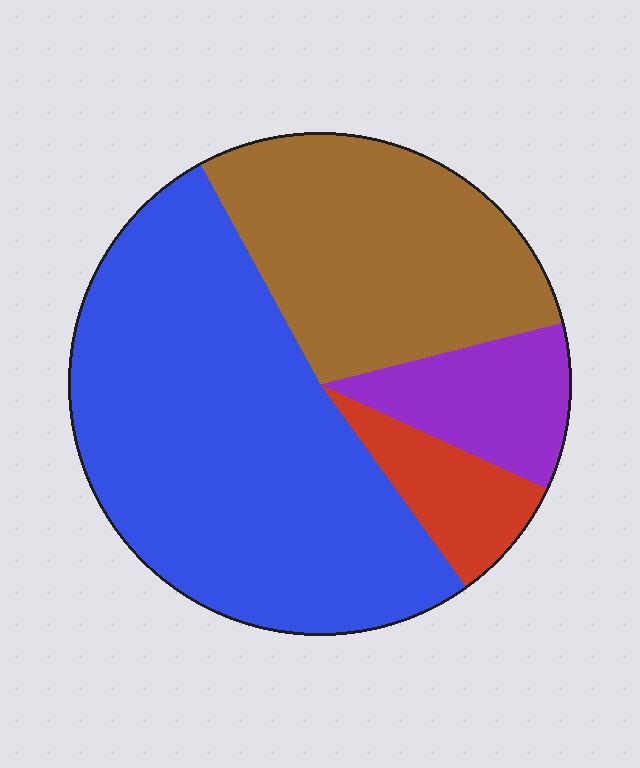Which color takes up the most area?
Blue, at roughly 50%.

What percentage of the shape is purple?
Purple covers 11% of the shape.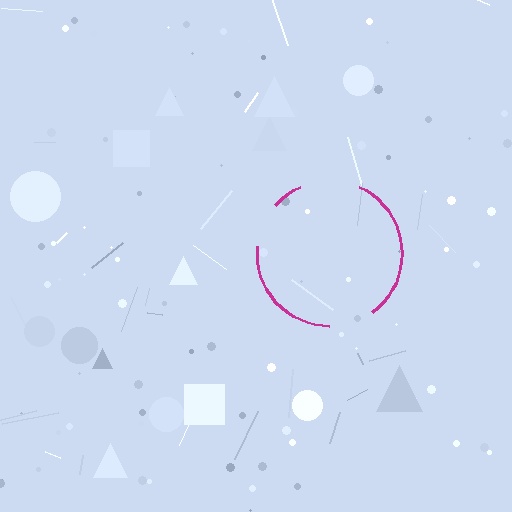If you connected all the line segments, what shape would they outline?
They would outline a circle.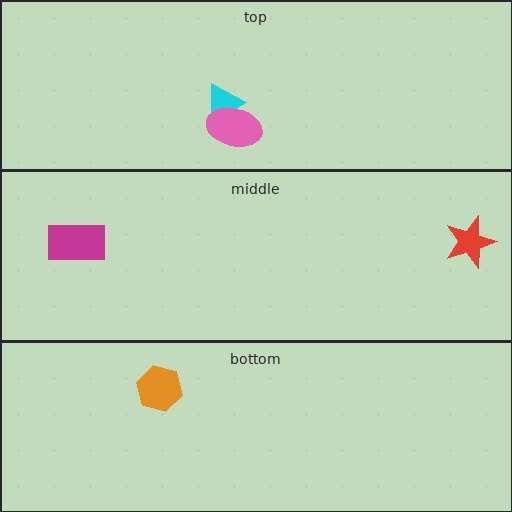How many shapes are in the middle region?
2.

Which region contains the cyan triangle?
The top region.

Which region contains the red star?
The middle region.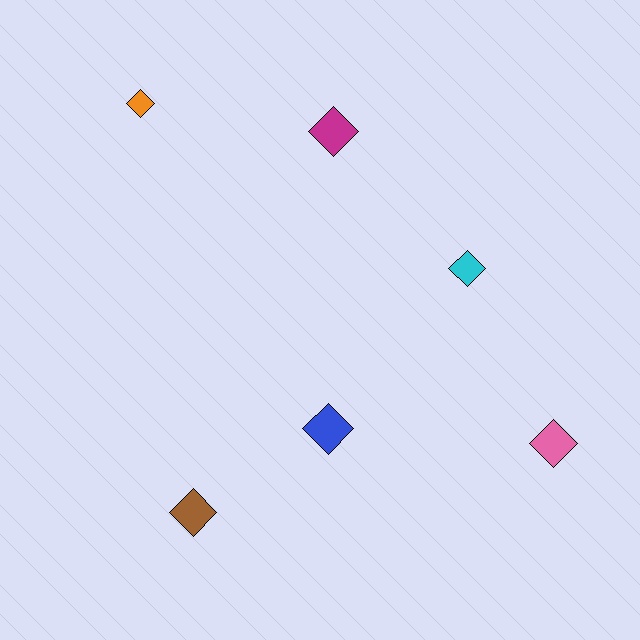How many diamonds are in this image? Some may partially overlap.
There are 6 diamonds.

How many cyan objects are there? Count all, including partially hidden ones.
There is 1 cyan object.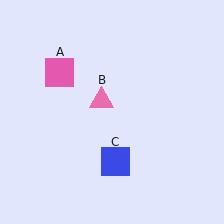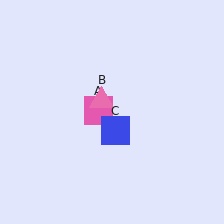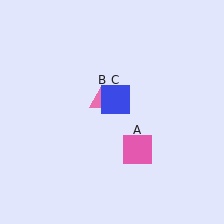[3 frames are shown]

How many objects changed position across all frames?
2 objects changed position: pink square (object A), blue square (object C).